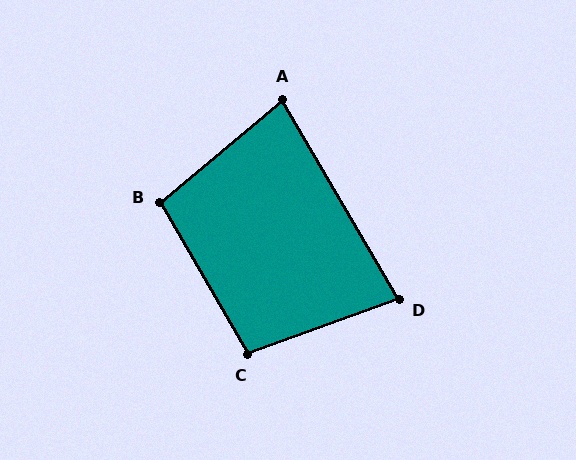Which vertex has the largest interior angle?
B, at approximately 100 degrees.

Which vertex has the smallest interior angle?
D, at approximately 80 degrees.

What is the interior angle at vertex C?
Approximately 100 degrees (obtuse).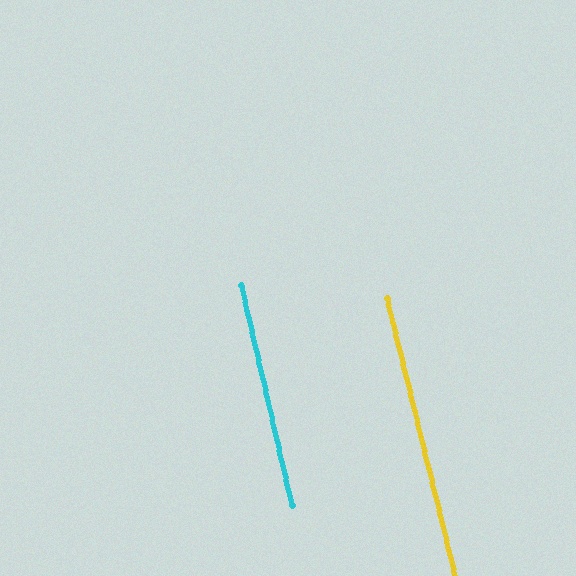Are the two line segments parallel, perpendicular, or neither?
Parallel — their directions differ by only 1.0°.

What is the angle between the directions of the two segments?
Approximately 1 degree.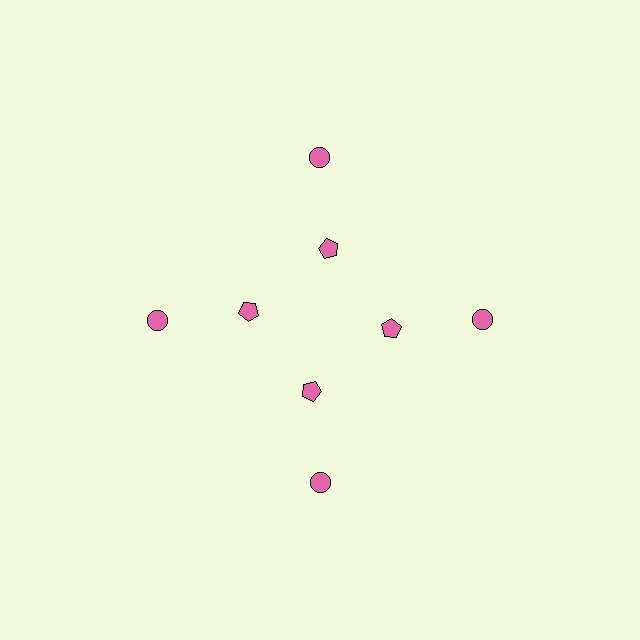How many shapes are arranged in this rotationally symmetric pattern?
There are 8 shapes, arranged in 4 groups of 2.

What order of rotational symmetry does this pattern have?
This pattern has 4-fold rotational symmetry.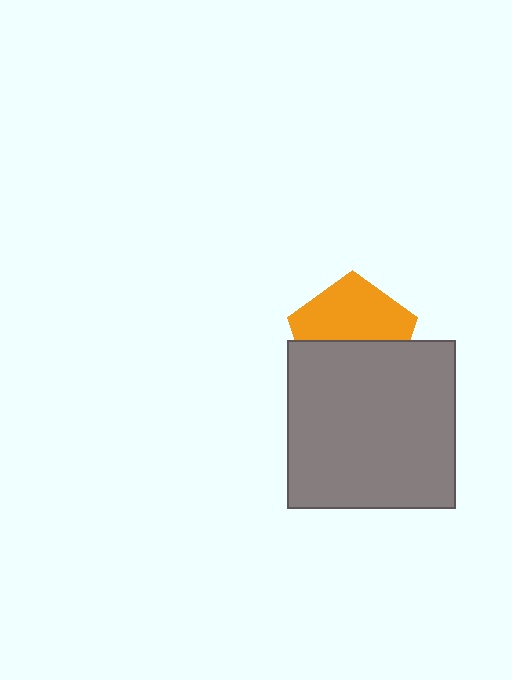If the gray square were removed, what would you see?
You would see the complete orange pentagon.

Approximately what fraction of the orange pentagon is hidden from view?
Roughly 48% of the orange pentagon is hidden behind the gray square.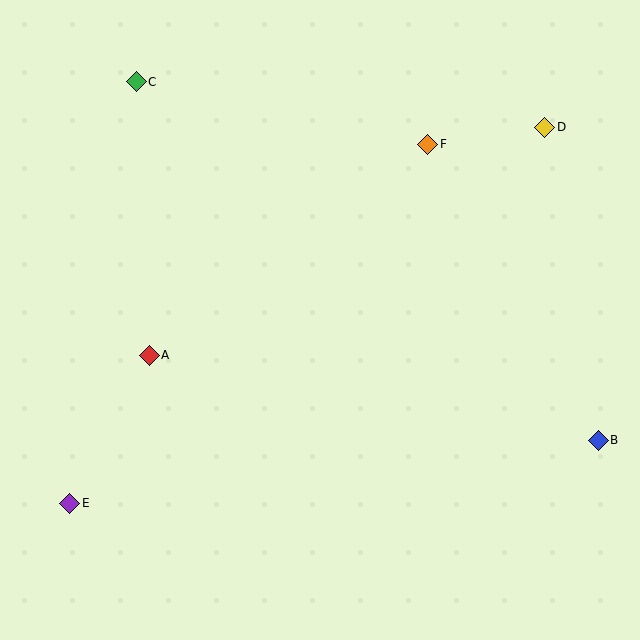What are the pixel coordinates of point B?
Point B is at (598, 440).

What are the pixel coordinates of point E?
Point E is at (70, 503).